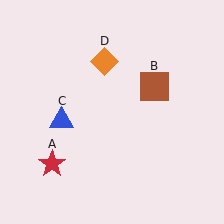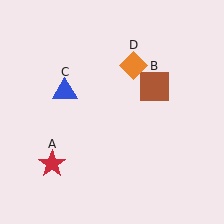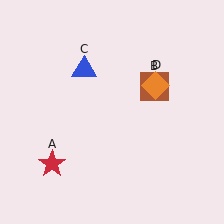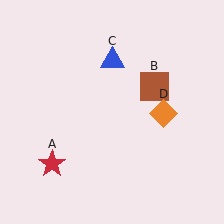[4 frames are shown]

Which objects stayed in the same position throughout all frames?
Red star (object A) and brown square (object B) remained stationary.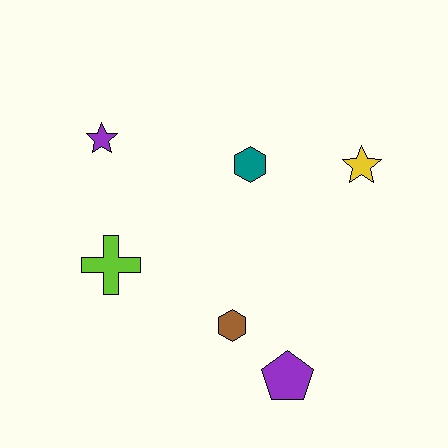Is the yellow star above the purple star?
No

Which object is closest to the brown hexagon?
The purple pentagon is closest to the brown hexagon.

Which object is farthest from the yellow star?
The lime cross is farthest from the yellow star.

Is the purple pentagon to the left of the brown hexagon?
No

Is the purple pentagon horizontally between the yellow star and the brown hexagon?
Yes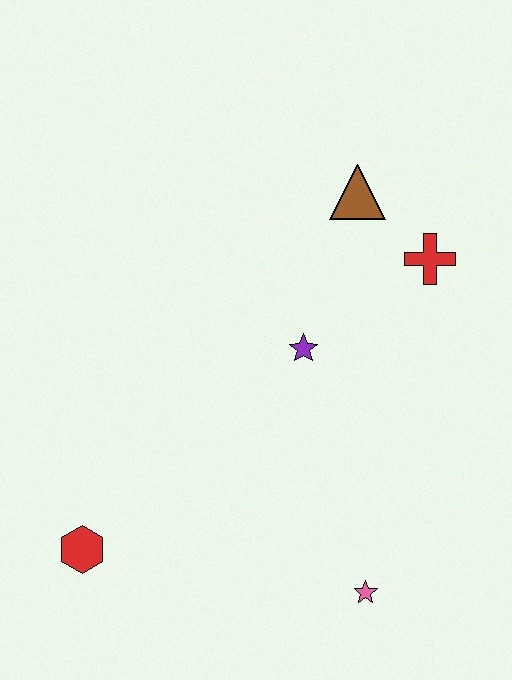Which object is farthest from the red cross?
The red hexagon is farthest from the red cross.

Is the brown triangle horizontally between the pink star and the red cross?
No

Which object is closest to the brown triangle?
The red cross is closest to the brown triangle.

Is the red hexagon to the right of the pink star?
No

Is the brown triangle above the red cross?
Yes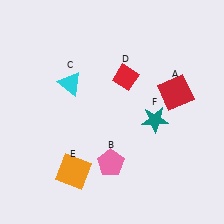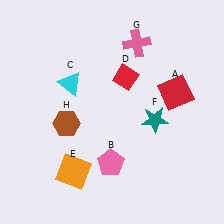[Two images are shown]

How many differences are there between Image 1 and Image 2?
There are 2 differences between the two images.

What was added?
A pink cross (G), a brown hexagon (H) were added in Image 2.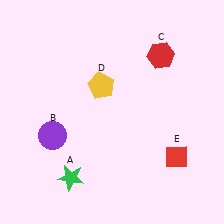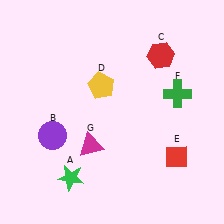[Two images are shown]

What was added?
A green cross (F), a magenta triangle (G) were added in Image 2.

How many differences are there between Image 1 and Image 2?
There are 2 differences between the two images.